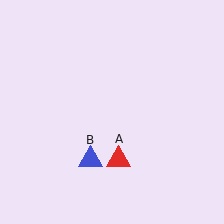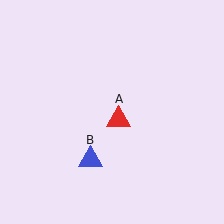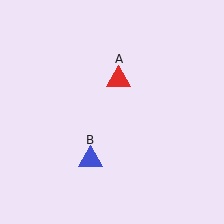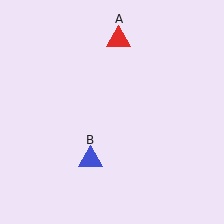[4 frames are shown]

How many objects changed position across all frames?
1 object changed position: red triangle (object A).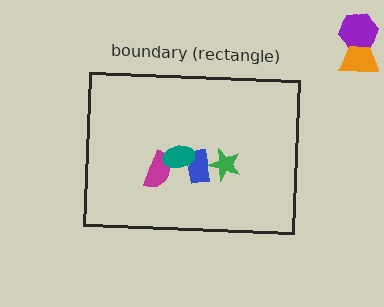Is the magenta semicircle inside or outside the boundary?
Inside.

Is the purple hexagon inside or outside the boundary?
Outside.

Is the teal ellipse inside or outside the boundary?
Inside.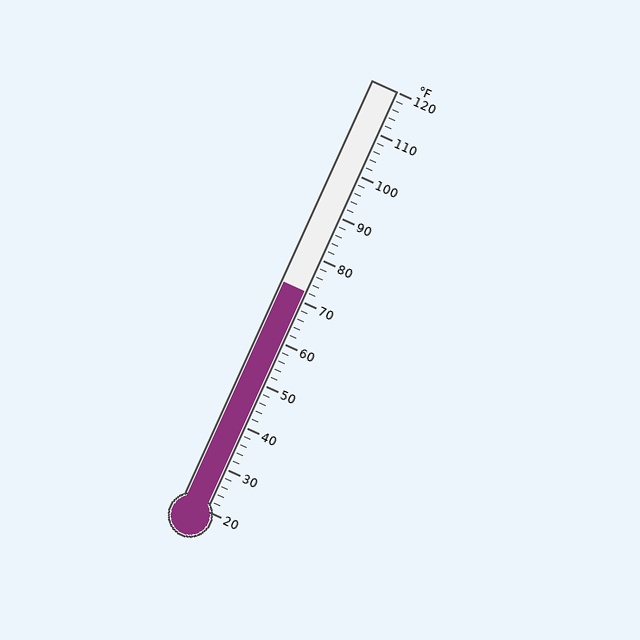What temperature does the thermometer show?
The thermometer shows approximately 72°F.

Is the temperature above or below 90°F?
The temperature is below 90°F.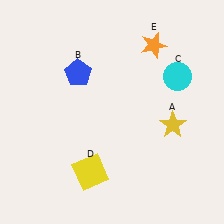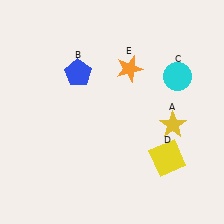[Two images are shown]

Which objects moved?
The objects that moved are: the yellow square (D), the orange star (E).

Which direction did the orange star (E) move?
The orange star (E) moved left.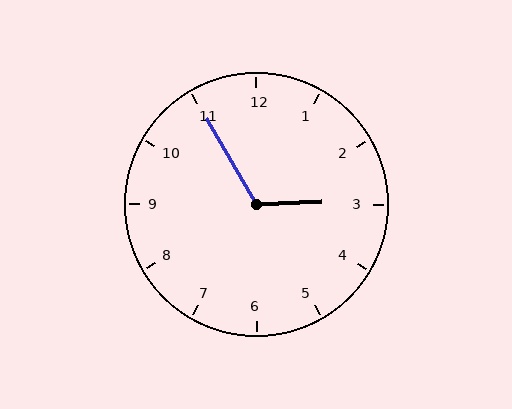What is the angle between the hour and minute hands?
Approximately 118 degrees.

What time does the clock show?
2:55.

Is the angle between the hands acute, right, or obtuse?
It is obtuse.